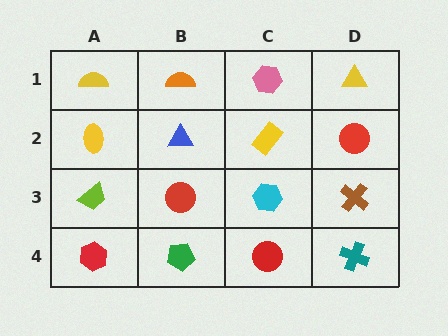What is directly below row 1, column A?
A yellow ellipse.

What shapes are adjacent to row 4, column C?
A cyan hexagon (row 3, column C), a green pentagon (row 4, column B), a teal cross (row 4, column D).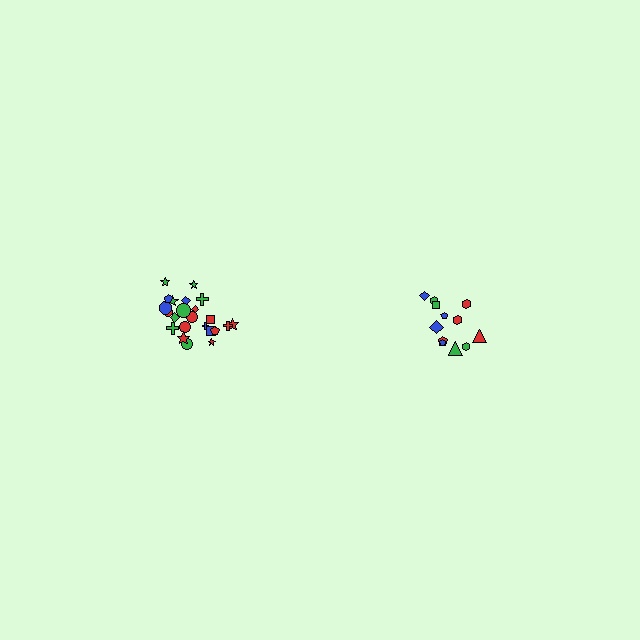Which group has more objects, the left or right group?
The left group.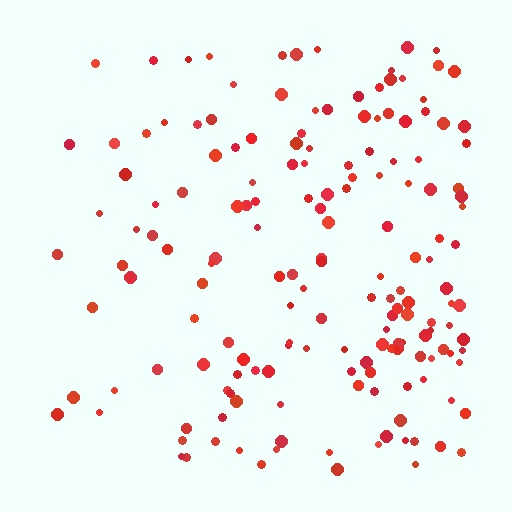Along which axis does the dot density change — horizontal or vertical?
Horizontal.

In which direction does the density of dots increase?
From left to right, with the right side densest.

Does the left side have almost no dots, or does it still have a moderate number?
Still a moderate number, just noticeably fewer than the right.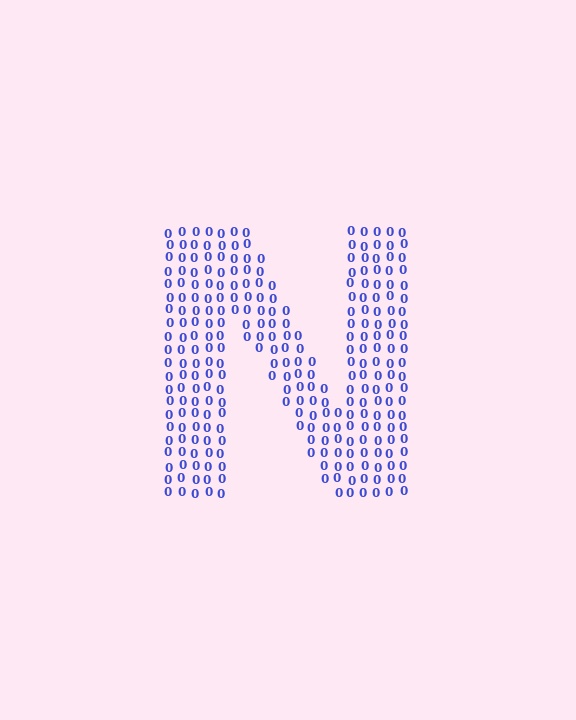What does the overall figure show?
The overall figure shows the letter N.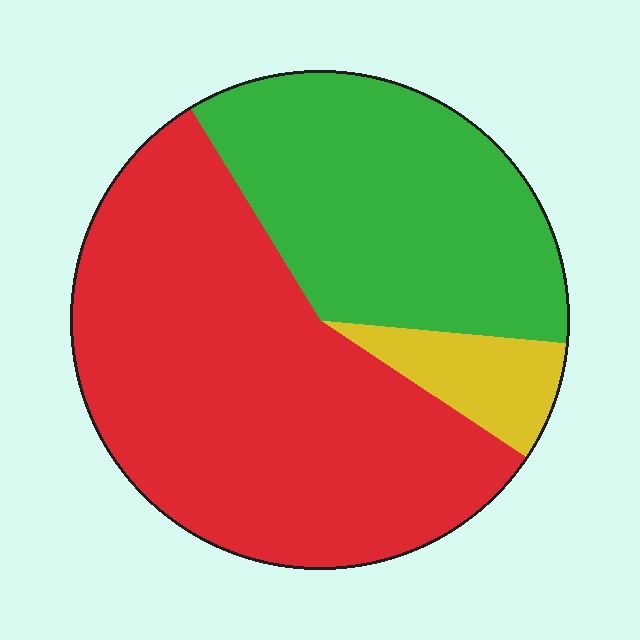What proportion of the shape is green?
Green covers about 35% of the shape.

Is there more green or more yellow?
Green.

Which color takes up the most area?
Red, at roughly 55%.